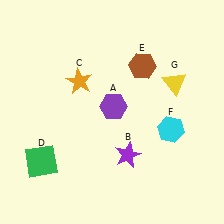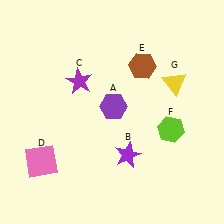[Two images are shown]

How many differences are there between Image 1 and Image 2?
There are 3 differences between the two images.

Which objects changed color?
C changed from orange to purple. D changed from green to pink. F changed from cyan to lime.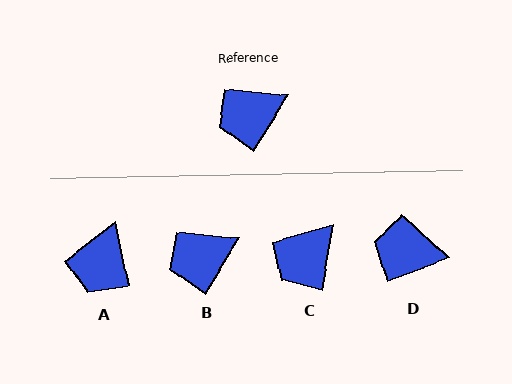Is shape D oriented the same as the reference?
No, it is off by about 38 degrees.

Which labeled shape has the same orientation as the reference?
B.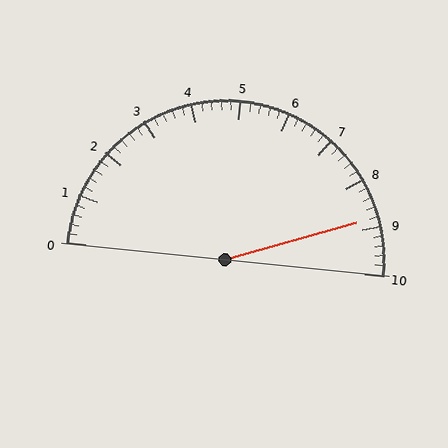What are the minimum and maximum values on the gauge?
The gauge ranges from 0 to 10.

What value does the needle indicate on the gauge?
The needle indicates approximately 8.8.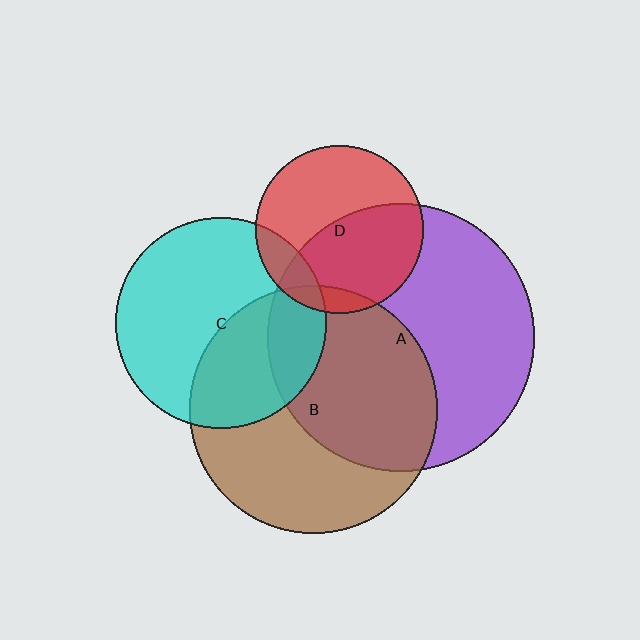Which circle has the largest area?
Circle A (purple).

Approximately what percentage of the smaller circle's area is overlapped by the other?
Approximately 20%.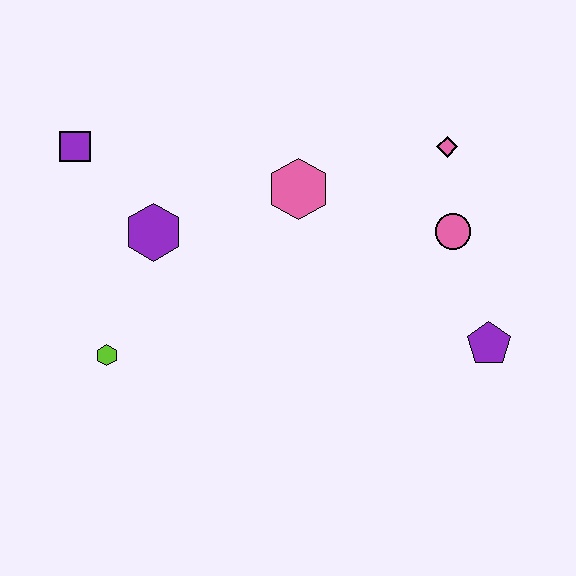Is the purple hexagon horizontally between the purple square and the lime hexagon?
No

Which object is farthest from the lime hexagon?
The pink diamond is farthest from the lime hexagon.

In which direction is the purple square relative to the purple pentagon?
The purple square is to the left of the purple pentagon.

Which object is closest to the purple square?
The purple hexagon is closest to the purple square.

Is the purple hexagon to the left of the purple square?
No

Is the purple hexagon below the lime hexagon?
No